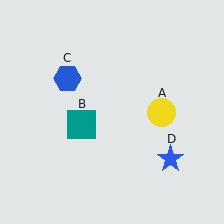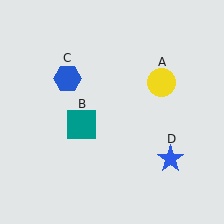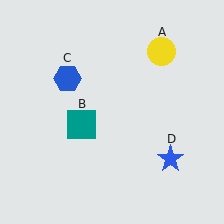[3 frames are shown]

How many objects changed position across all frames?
1 object changed position: yellow circle (object A).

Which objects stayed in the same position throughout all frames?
Teal square (object B) and blue hexagon (object C) and blue star (object D) remained stationary.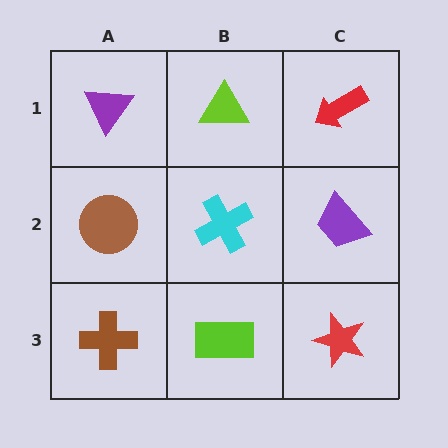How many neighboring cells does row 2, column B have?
4.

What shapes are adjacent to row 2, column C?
A red arrow (row 1, column C), a red star (row 3, column C), a cyan cross (row 2, column B).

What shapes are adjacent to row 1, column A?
A brown circle (row 2, column A), a lime triangle (row 1, column B).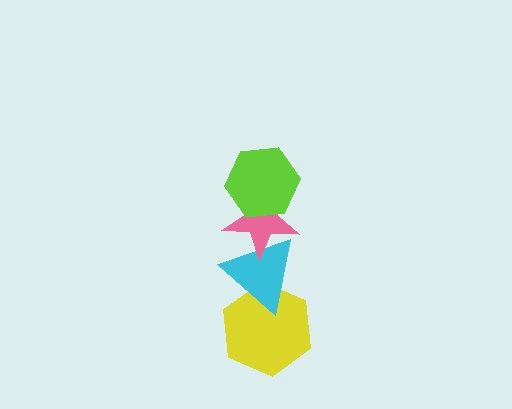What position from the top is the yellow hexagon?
The yellow hexagon is 4th from the top.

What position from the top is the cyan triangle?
The cyan triangle is 3rd from the top.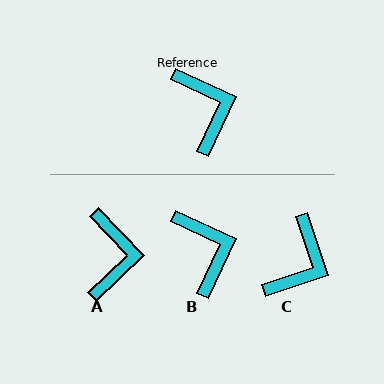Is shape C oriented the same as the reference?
No, it is off by about 47 degrees.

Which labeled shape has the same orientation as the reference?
B.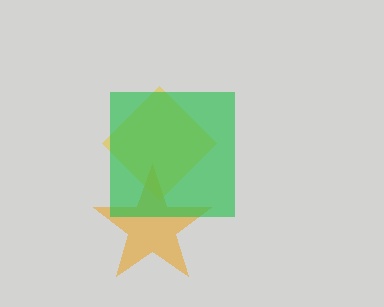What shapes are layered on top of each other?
The layered shapes are: a yellow diamond, an orange star, a green square.